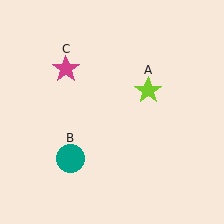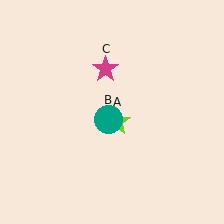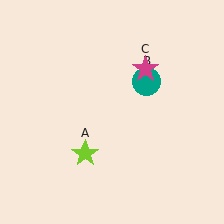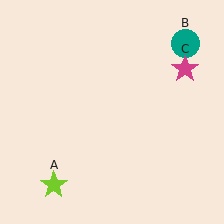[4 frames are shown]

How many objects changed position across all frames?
3 objects changed position: lime star (object A), teal circle (object B), magenta star (object C).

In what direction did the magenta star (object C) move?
The magenta star (object C) moved right.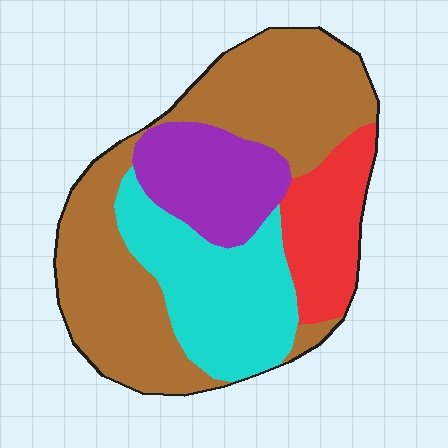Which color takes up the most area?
Brown, at roughly 45%.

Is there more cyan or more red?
Cyan.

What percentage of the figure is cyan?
Cyan takes up about one quarter (1/4) of the figure.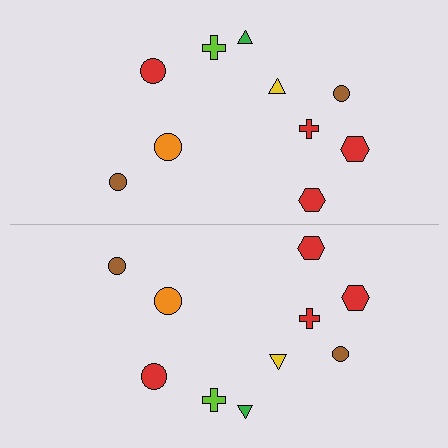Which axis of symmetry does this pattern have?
The pattern has a horizontal axis of symmetry running through the center of the image.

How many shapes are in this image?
There are 20 shapes in this image.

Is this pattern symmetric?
Yes, this pattern has bilateral (reflection) symmetry.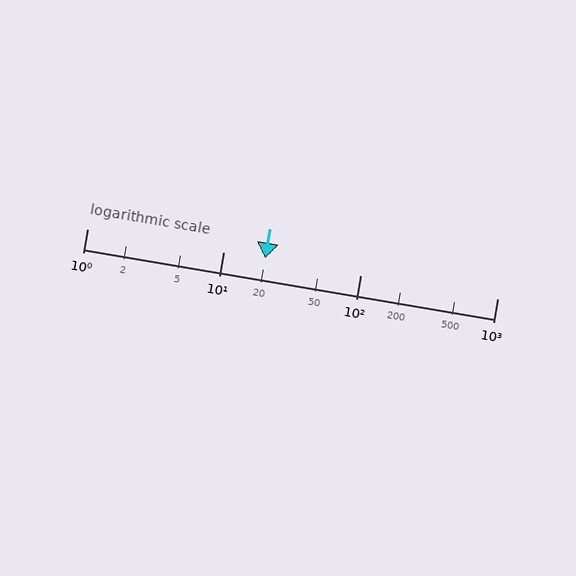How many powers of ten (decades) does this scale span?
The scale spans 3 decades, from 1 to 1000.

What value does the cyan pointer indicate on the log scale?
The pointer indicates approximately 20.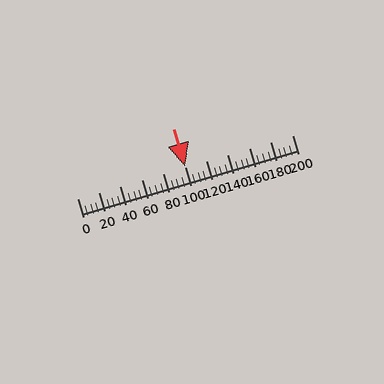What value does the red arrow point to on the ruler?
The red arrow points to approximately 100.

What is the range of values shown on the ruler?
The ruler shows values from 0 to 200.